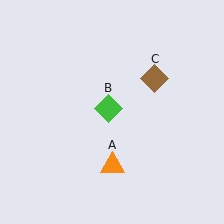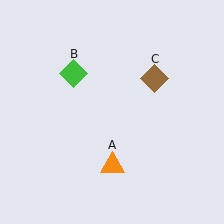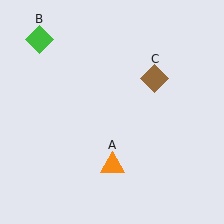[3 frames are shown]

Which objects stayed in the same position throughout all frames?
Orange triangle (object A) and brown diamond (object C) remained stationary.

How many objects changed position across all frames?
1 object changed position: green diamond (object B).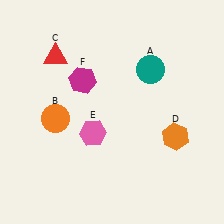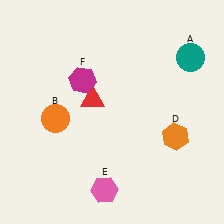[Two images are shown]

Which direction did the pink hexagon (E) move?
The pink hexagon (E) moved down.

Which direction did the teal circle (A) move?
The teal circle (A) moved right.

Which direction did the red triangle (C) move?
The red triangle (C) moved down.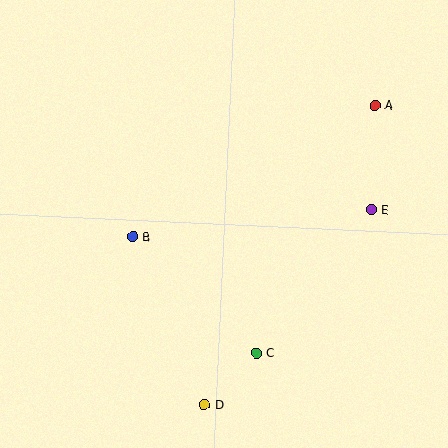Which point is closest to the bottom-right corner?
Point C is closest to the bottom-right corner.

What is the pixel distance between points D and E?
The distance between D and E is 256 pixels.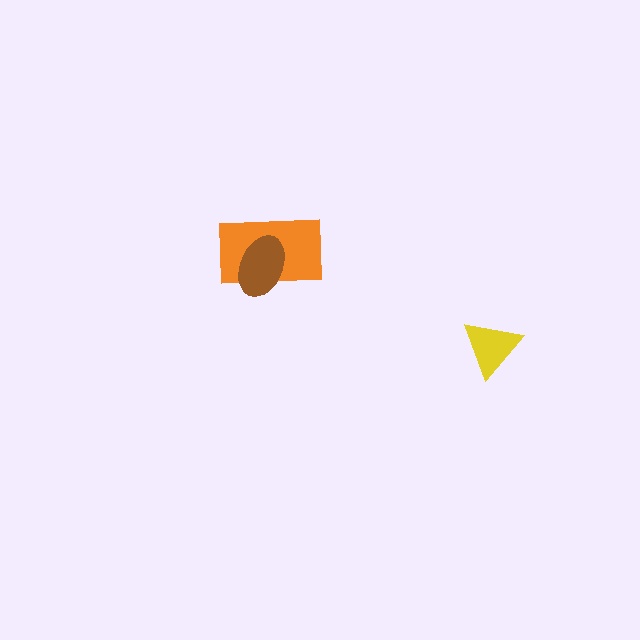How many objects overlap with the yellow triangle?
0 objects overlap with the yellow triangle.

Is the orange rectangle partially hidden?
Yes, it is partially covered by another shape.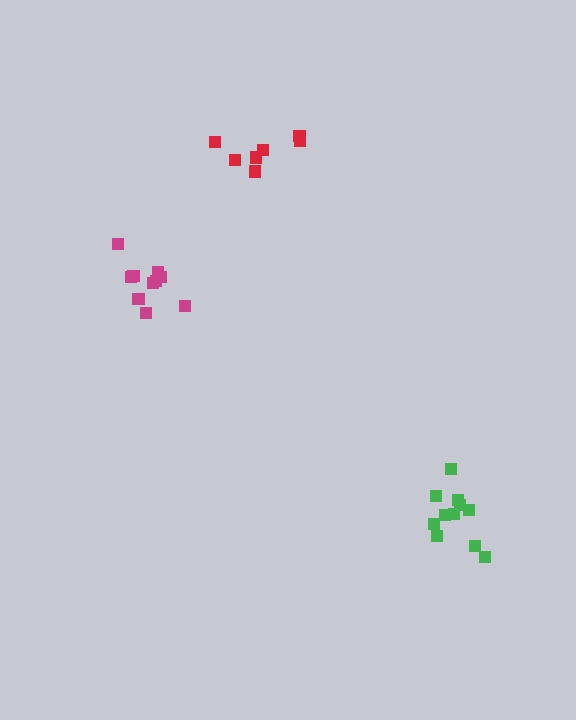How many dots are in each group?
Group 1: 7 dots, Group 2: 10 dots, Group 3: 11 dots (28 total).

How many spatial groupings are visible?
There are 3 spatial groupings.